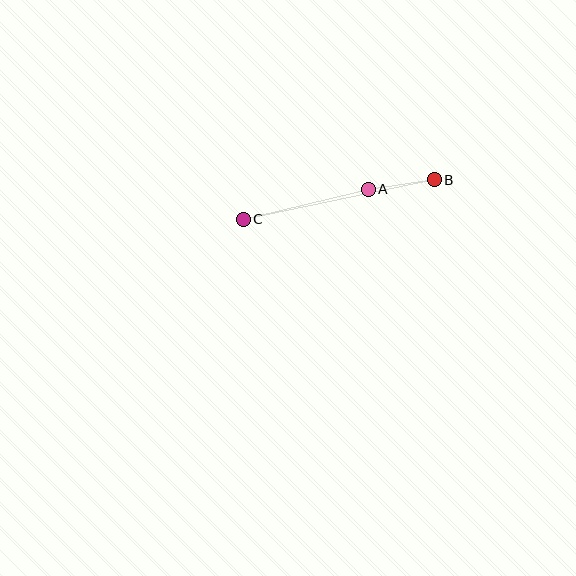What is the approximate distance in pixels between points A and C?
The distance between A and C is approximately 129 pixels.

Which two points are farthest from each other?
Points B and C are farthest from each other.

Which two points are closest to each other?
Points A and B are closest to each other.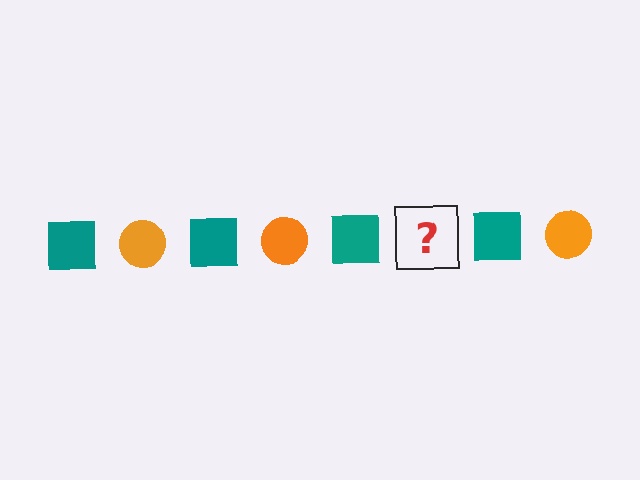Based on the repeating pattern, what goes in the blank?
The blank should be an orange circle.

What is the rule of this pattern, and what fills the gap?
The rule is that the pattern alternates between teal square and orange circle. The gap should be filled with an orange circle.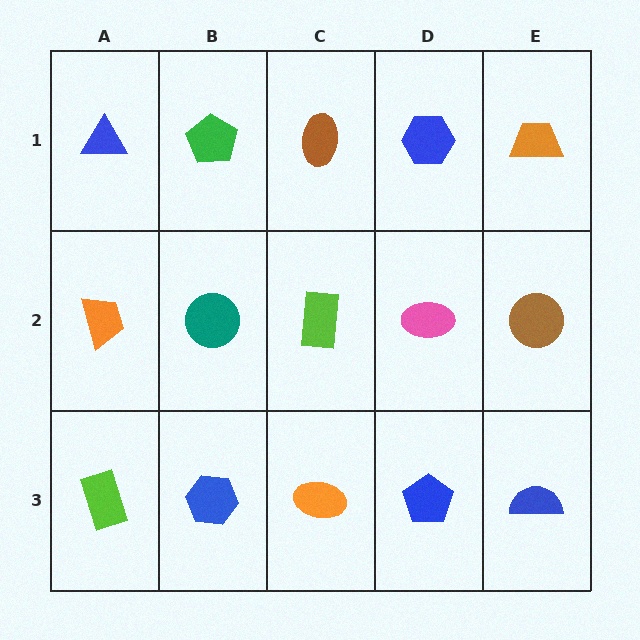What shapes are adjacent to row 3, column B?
A teal circle (row 2, column B), a lime rectangle (row 3, column A), an orange ellipse (row 3, column C).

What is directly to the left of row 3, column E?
A blue pentagon.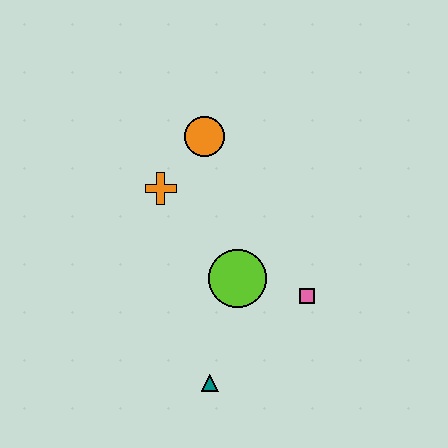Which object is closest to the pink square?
The lime circle is closest to the pink square.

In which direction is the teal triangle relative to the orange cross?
The teal triangle is below the orange cross.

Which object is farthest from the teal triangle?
The orange circle is farthest from the teal triangle.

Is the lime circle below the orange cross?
Yes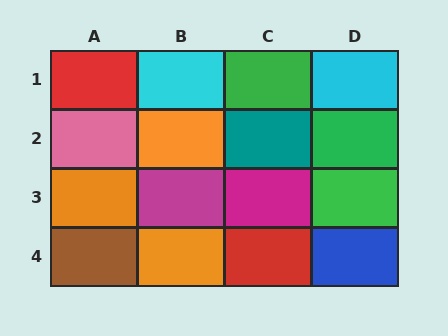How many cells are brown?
1 cell is brown.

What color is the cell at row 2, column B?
Orange.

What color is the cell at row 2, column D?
Green.